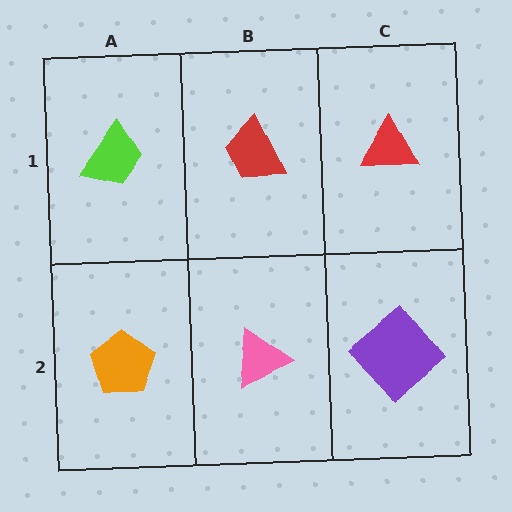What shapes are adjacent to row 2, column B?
A red trapezoid (row 1, column B), an orange pentagon (row 2, column A), a purple diamond (row 2, column C).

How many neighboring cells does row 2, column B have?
3.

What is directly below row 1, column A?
An orange pentagon.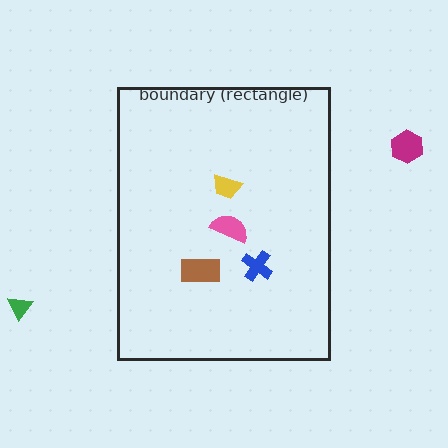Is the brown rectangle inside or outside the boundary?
Inside.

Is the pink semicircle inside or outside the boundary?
Inside.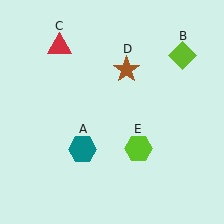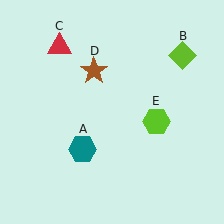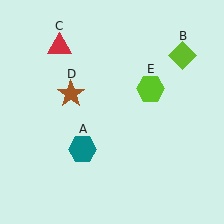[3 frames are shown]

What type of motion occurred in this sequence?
The brown star (object D), lime hexagon (object E) rotated counterclockwise around the center of the scene.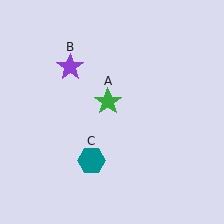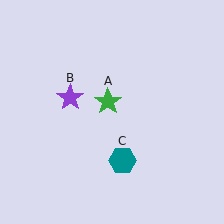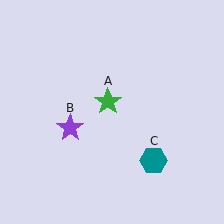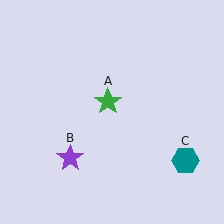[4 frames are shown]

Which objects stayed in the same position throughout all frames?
Green star (object A) remained stationary.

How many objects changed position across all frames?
2 objects changed position: purple star (object B), teal hexagon (object C).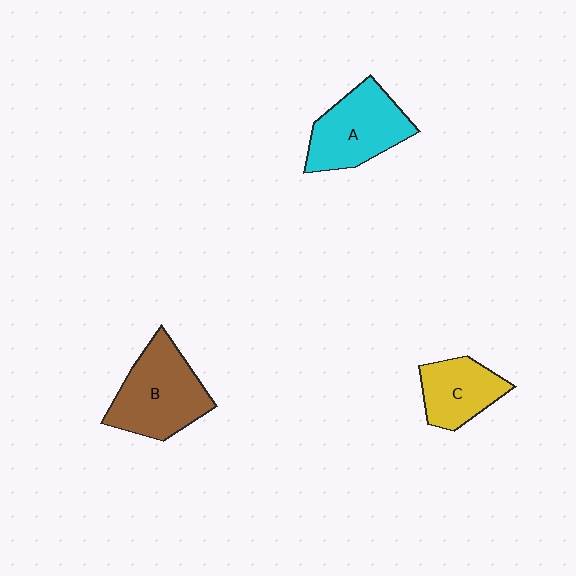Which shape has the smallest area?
Shape C (yellow).